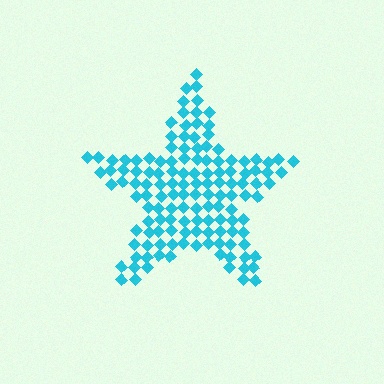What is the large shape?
The large shape is a star.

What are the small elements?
The small elements are diamonds.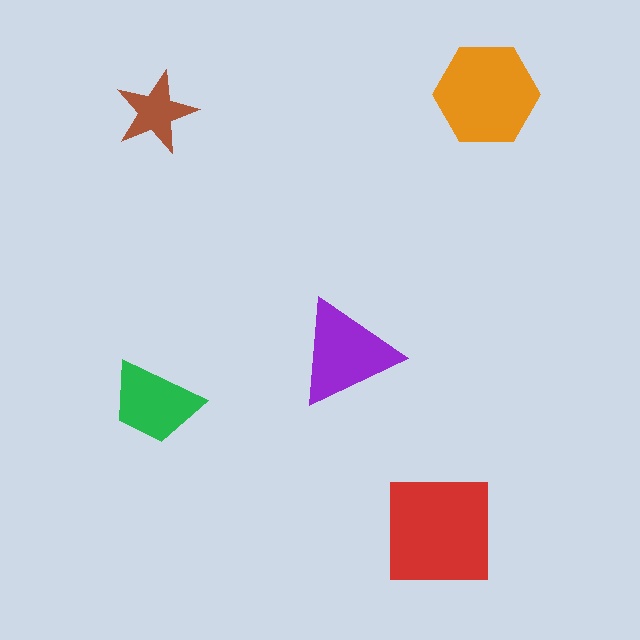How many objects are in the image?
There are 5 objects in the image.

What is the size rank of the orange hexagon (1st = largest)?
2nd.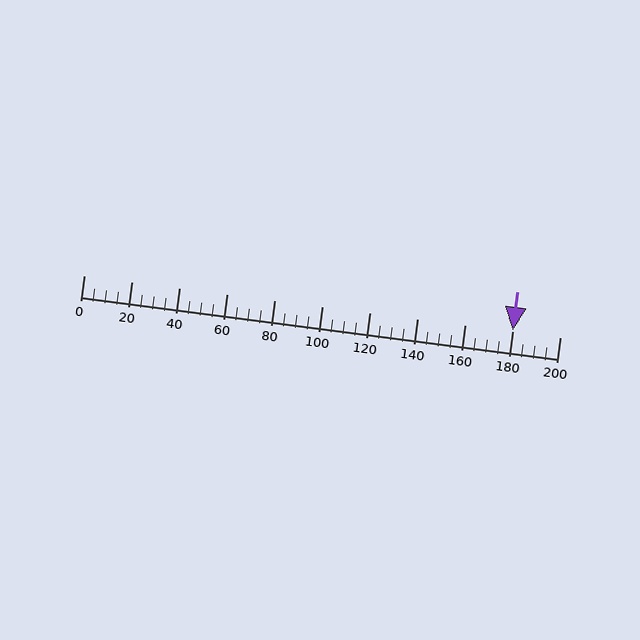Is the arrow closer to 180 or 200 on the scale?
The arrow is closer to 180.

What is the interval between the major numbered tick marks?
The major tick marks are spaced 20 units apart.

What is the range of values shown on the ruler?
The ruler shows values from 0 to 200.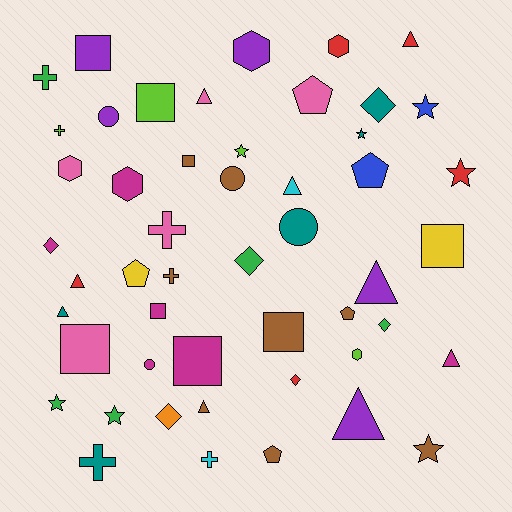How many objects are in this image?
There are 50 objects.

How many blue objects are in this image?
There are 2 blue objects.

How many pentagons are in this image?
There are 5 pentagons.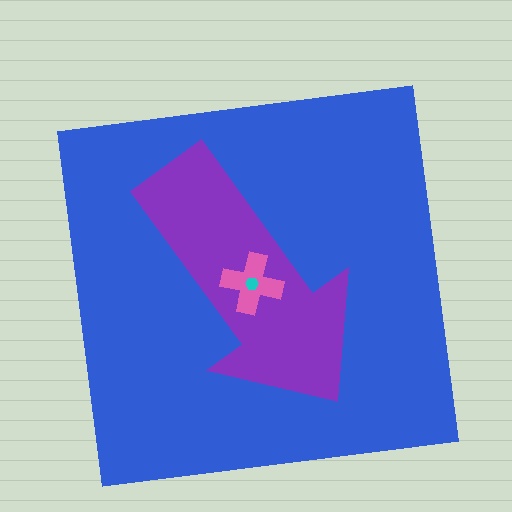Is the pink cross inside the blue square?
Yes.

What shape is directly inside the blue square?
The purple arrow.